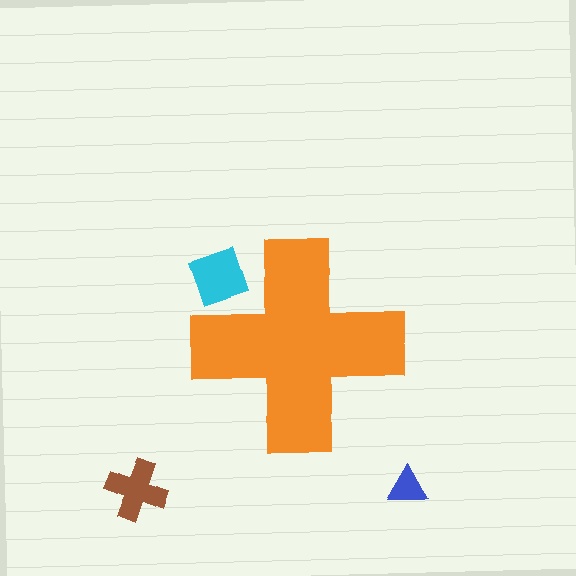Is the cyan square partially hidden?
Yes, the cyan square is partially hidden behind the orange cross.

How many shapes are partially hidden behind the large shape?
1 shape is partially hidden.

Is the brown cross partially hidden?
No, the brown cross is fully visible.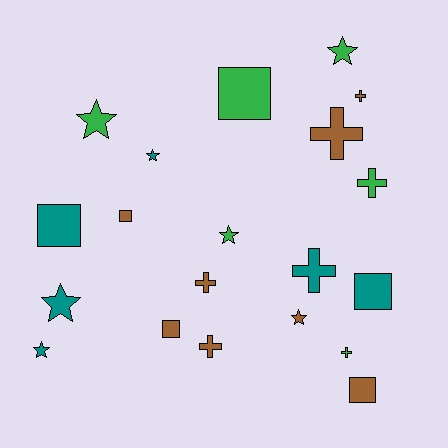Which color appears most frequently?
Brown, with 8 objects.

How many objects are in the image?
There are 20 objects.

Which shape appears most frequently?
Star, with 7 objects.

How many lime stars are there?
There are no lime stars.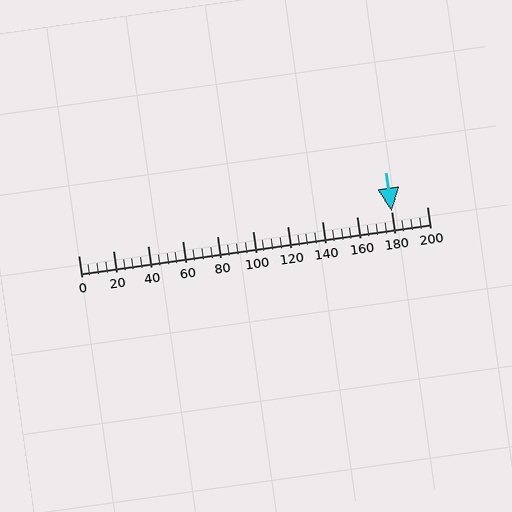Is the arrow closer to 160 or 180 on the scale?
The arrow is closer to 180.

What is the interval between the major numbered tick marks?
The major tick marks are spaced 20 units apart.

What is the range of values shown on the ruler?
The ruler shows values from 0 to 200.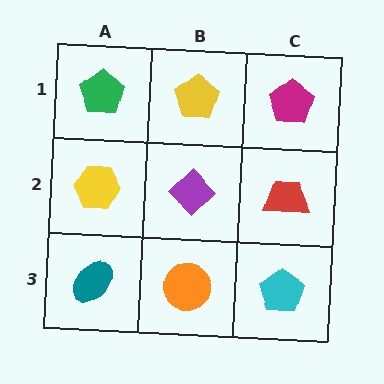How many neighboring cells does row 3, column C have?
2.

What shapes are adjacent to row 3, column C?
A red trapezoid (row 2, column C), an orange circle (row 3, column B).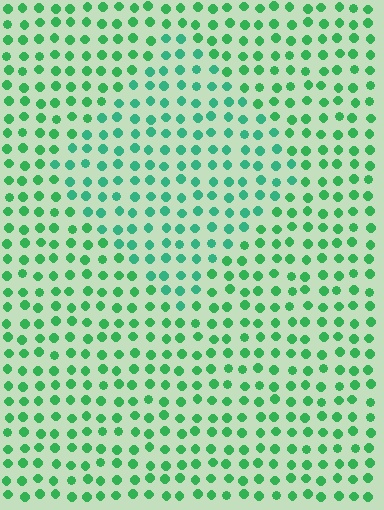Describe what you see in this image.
The image is filled with small green elements in a uniform arrangement. A diamond-shaped region is visible where the elements are tinted to a slightly different hue, forming a subtle color boundary.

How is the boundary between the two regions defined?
The boundary is defined purely by a slight shift in hue (about 22 degrees). Spacing, size, and orientation are identical on both sides.